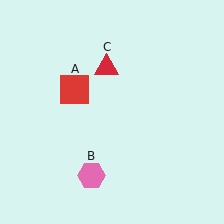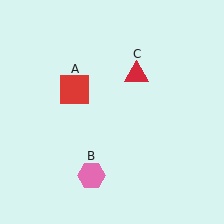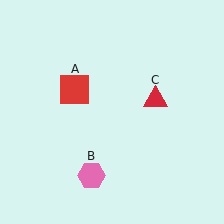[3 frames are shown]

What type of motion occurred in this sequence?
The red triangle (object C) rotated clockwise around the center of the scene.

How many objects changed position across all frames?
1 object changed position: red triangle (object C).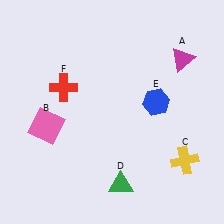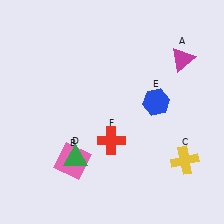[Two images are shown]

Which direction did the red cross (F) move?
The red cross (F) moved down.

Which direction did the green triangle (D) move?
The green triangle (D) moved left.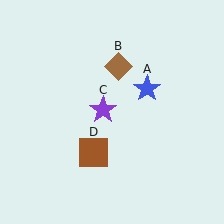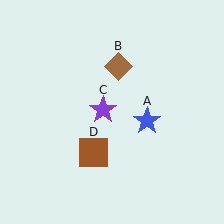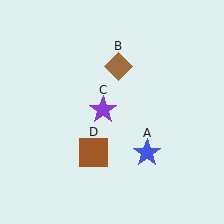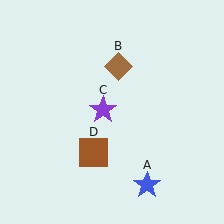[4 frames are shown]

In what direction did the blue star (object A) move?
The blue star (object A) moved down.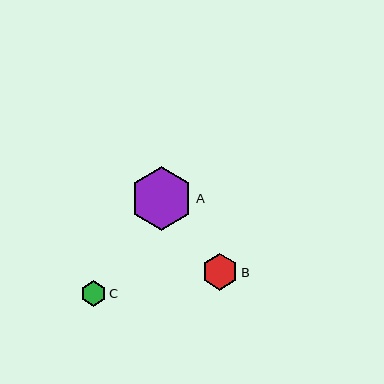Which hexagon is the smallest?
Hexagon C is the smallest with a size of approximately 26 pixels.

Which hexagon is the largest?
Hexagon A is the largest with a size of approximately 63 pixels.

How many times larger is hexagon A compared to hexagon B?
Hexagon A is approximately 1.7 times the size of hexagon B.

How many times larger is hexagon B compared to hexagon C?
Hexagon B is approximately 1.4 times the size of hexagon C.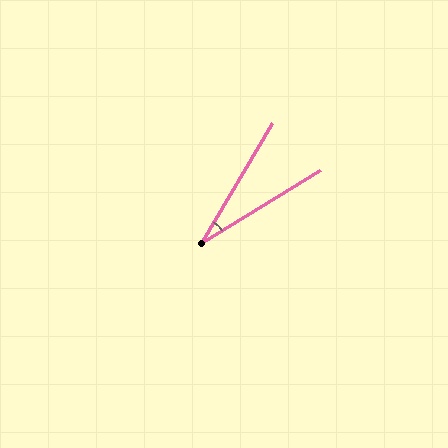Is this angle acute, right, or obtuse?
It is acute.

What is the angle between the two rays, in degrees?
Approximately 28 degrees.